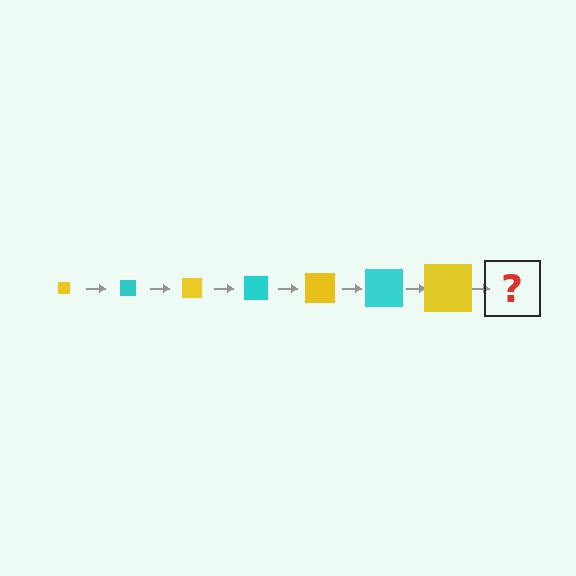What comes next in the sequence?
The next element should be a cyan square, larger than the previous one.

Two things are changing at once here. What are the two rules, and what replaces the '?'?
The two rules are that the square grows larger each step and the color cycles through yellow and cyan. The '?' should be a cyan square, larger than the previous one.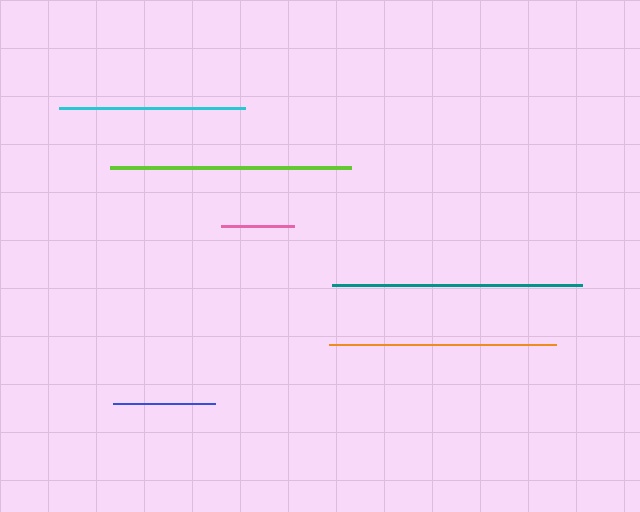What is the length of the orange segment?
The orange segment is approximately 226 pixels long.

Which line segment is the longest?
The teal line is the longest at approximately 250 pixels.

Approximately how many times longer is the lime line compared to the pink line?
The lime line is approximately 3.3 times the length of the pink line.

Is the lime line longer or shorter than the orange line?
The lime line is longer than the orange line.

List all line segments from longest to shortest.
From longest to shortest: teal, lime, orange, cyan, blue, pink.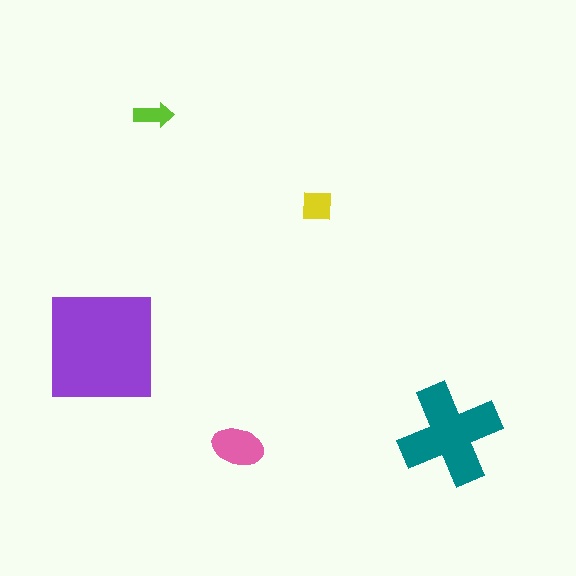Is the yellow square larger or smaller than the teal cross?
Smaller.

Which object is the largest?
The purple square.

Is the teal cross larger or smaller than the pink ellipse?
Larger.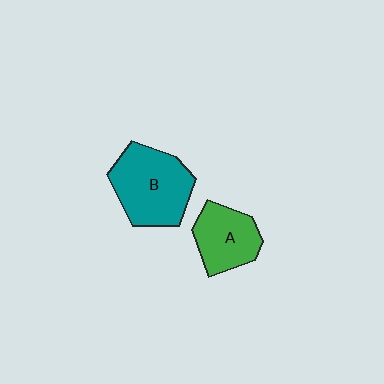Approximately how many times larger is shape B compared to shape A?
Approximately 1.5 times.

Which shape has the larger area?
Shape B (teal).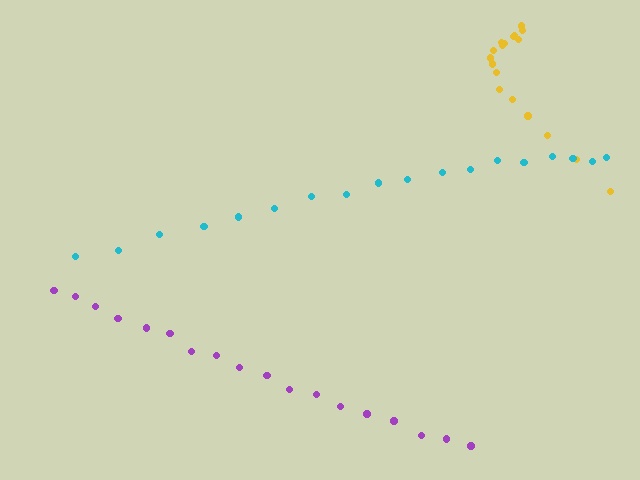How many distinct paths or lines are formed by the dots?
There are 3 distinct paths.